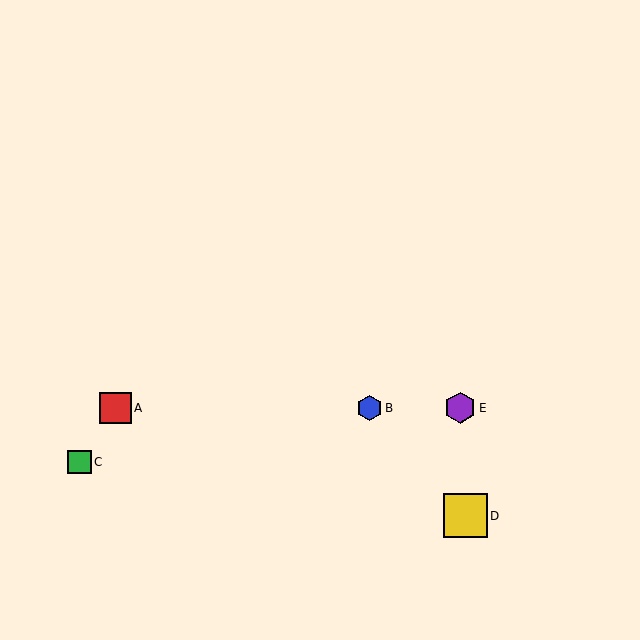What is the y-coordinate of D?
Object D is at y≈516.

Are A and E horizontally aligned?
Yes, both are at y≈408.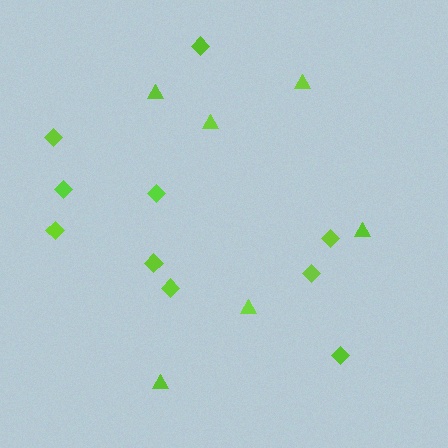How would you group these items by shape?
There are 2 groups: one group of diamonds (10) and one group of triangles (6).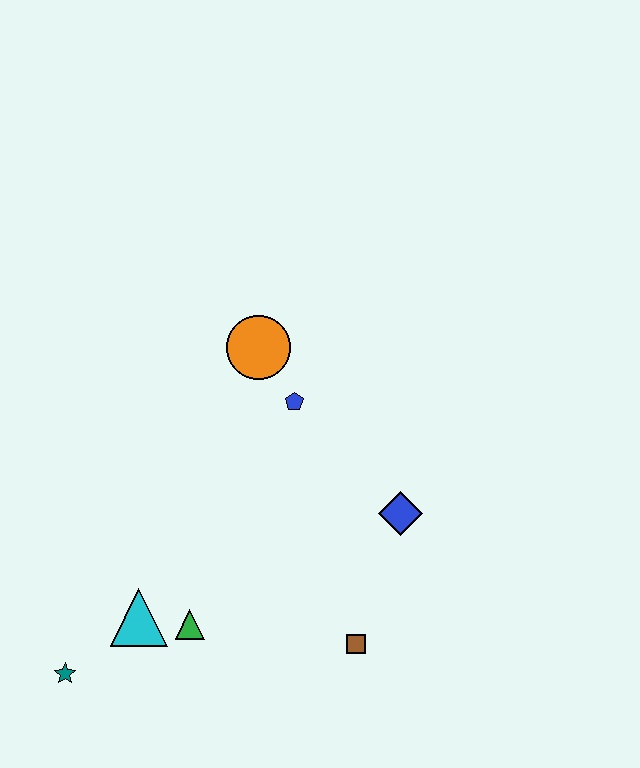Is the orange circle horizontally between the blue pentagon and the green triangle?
Yes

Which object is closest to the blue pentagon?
The orange circle is closest to the blue pentagon.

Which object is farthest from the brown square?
The orange circle is farthest from the brown square.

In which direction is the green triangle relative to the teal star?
The green triangle is to the right of the teal star.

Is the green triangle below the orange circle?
Yes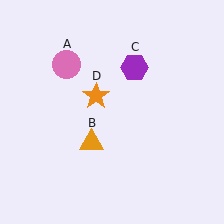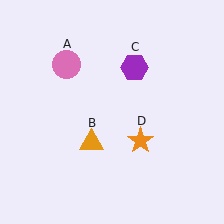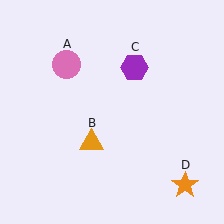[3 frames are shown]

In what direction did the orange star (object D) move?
The orange star (object D) moved down and to the right.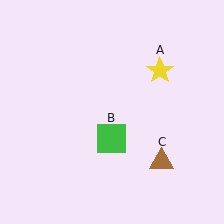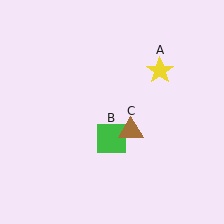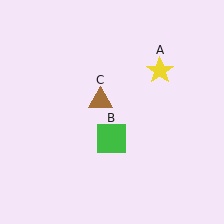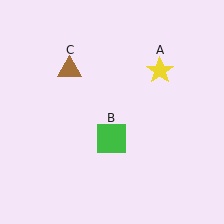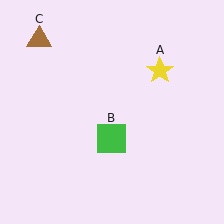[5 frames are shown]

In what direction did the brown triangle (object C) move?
The brown triangle (object C) moved up and to the left.